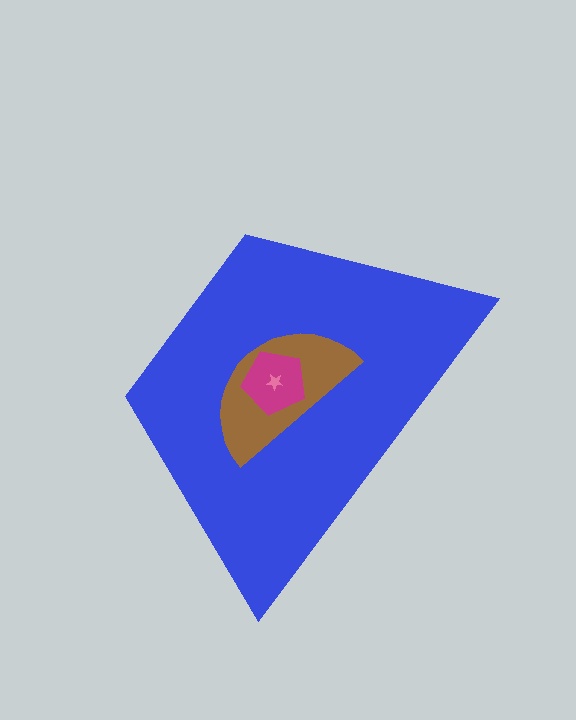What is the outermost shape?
The blue trapezoid.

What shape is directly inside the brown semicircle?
The magenta pentagon.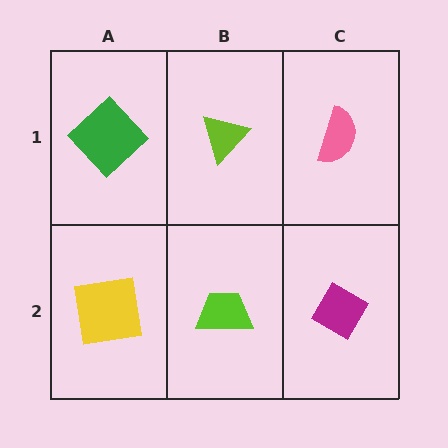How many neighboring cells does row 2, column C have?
2.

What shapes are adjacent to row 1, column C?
A magenta diamond (row 2, column C), a lime triangle (row 1, column B).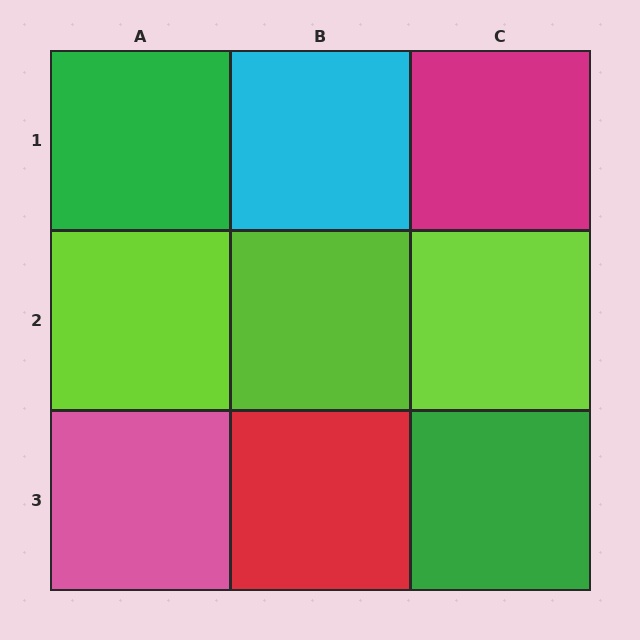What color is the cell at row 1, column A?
Green.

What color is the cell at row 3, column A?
Pink.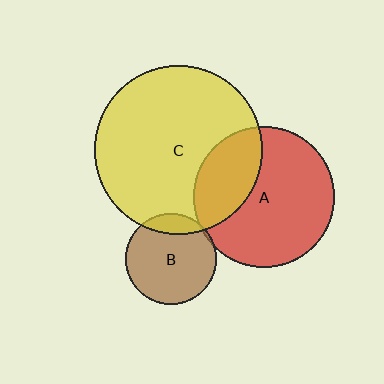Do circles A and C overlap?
Yes.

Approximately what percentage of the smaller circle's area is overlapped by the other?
Approximately 30%.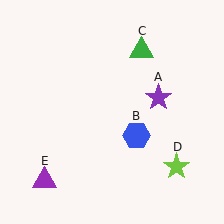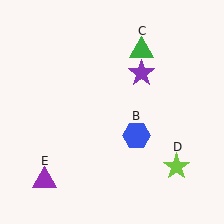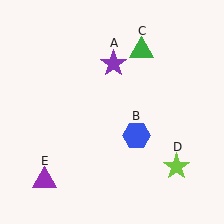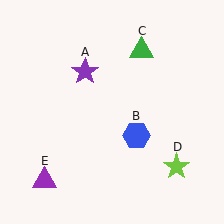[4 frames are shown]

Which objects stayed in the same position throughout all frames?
Blue hexagon (object B) and green triangle (object C) and lime star (object D) and purple triangle (object E) remained stationary.